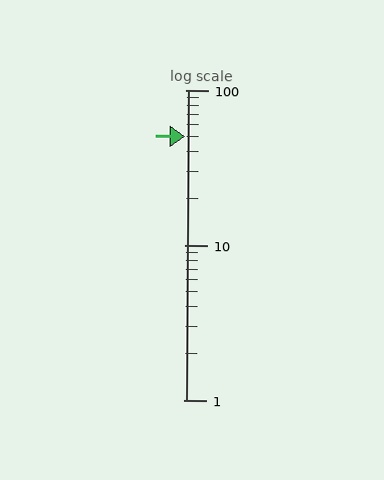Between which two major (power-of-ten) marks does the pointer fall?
The pointer is between 10 and 100.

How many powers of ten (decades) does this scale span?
The scale spans 2 decades, from 1 to 100.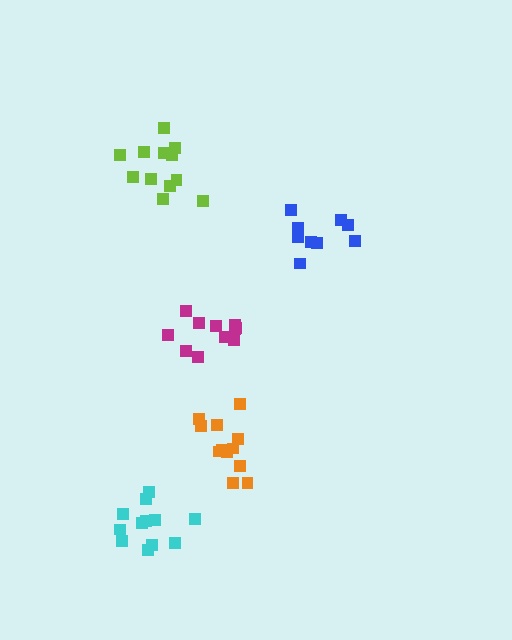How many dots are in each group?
Group 1: 12 dots, Group 2: 12 dots, Group 3: 12 dots, Group 4: 9 dots, Group 5: 12 dots (57 total).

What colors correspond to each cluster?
The clusters are colored: magenta, orange, lime, blue, cyan.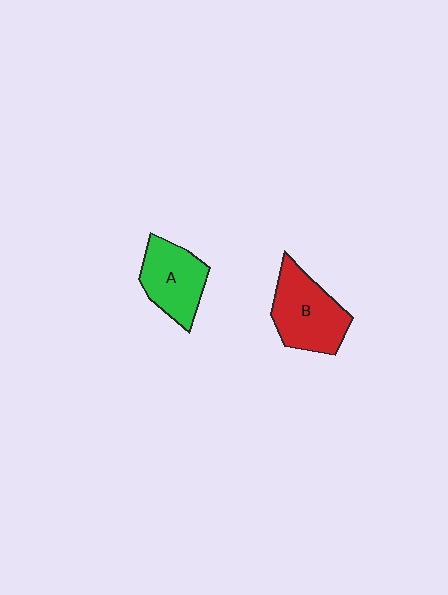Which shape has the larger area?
Shape B (red).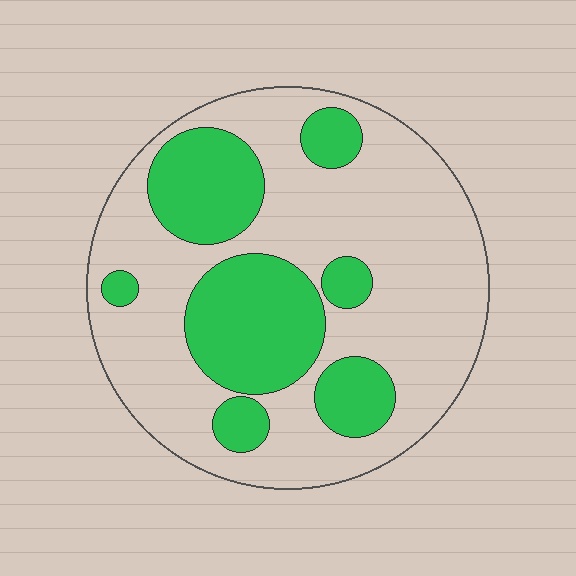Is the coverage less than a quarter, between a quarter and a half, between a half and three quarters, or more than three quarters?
Between a quarter and a half.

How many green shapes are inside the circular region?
7.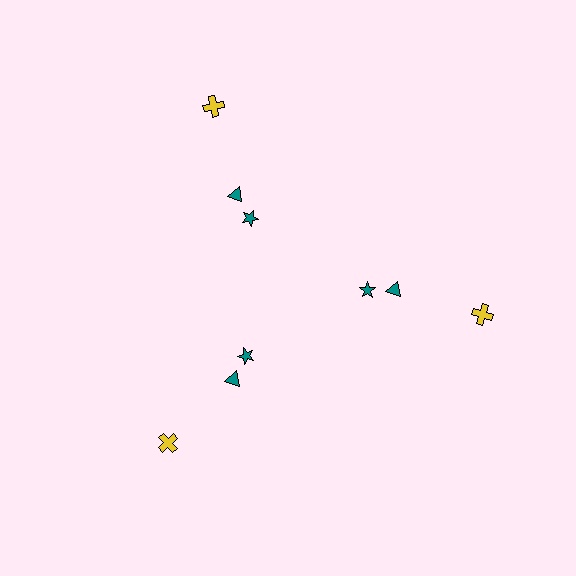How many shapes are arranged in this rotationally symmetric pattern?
There are 9 shapes, arranged in 3 groups of 3.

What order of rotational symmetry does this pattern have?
This pattern has 3-fold rotational symmetry.